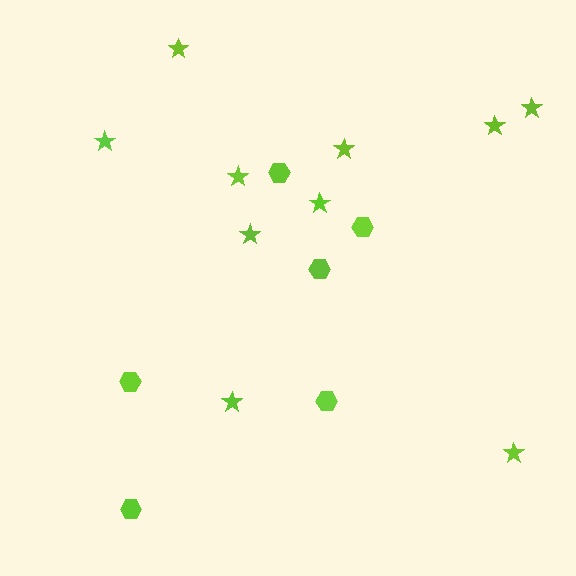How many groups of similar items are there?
There are 2 groups: one group of hexagons (6) and one group of stars (10).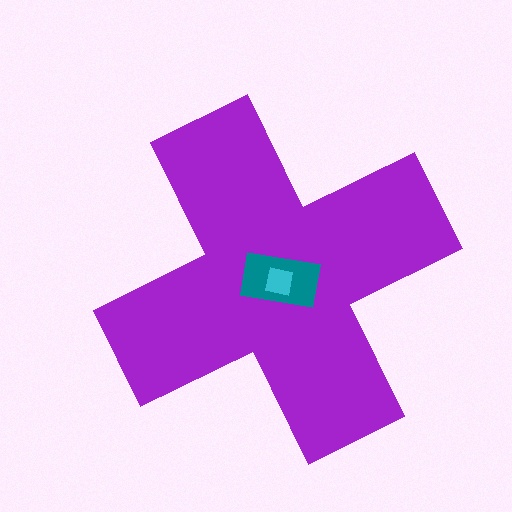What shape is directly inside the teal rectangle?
The cyan square.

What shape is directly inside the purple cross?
The teal rectangle.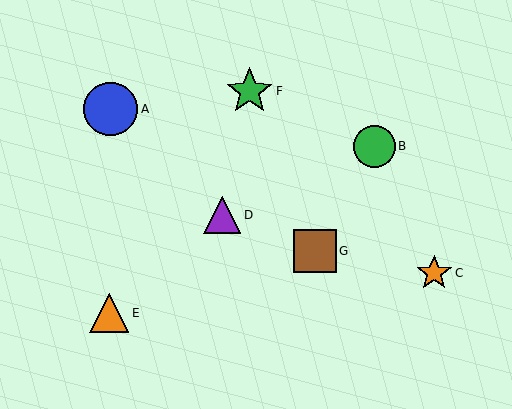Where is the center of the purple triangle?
The center of the purple triangle is at (222, 215).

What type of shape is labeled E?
Shape E is an orange triangle.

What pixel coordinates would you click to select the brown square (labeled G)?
Click at (315, 251) to select the brown square G.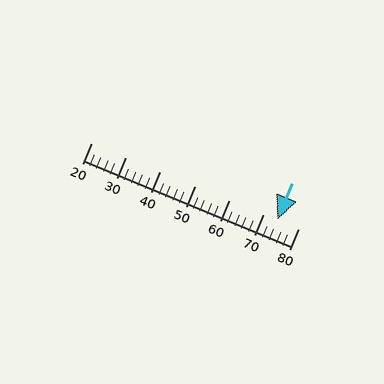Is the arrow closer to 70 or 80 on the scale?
The arrow is closer to 70.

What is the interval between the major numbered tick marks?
The major tick marks are spaced 10 units apart.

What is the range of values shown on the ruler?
The ruler shows values from 20 to 80.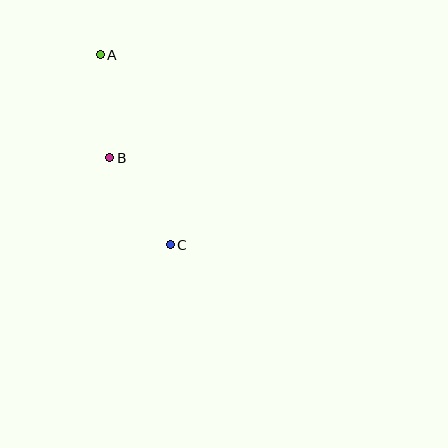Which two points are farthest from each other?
Points A and C are farthest from each other.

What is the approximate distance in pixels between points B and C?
The distance between B and C is approximately 106 pixels.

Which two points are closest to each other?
Points A and B are closest to each other.